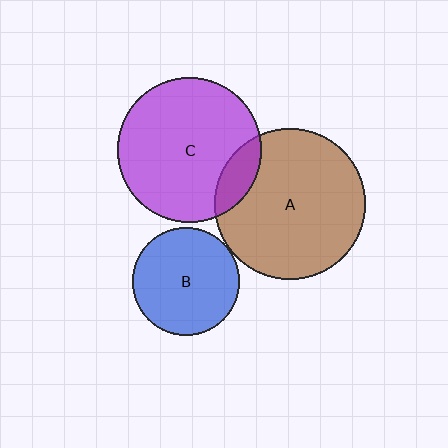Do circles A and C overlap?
Yes.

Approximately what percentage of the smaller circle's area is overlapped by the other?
Approximately 15%.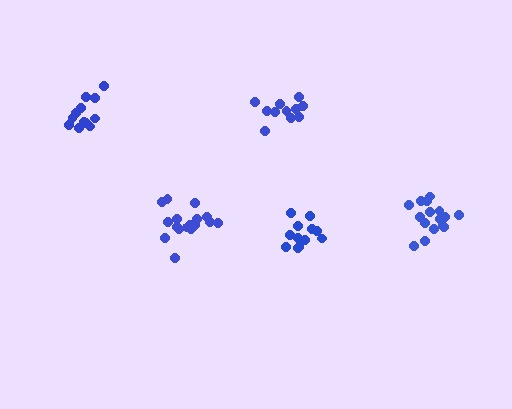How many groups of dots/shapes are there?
There are 5 groups.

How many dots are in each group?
Group 1: 12 dots, Group 2: 17 dots, Group 3: 11 dots, Group 4: 17 dots, Group 5: 12 dots (69 total).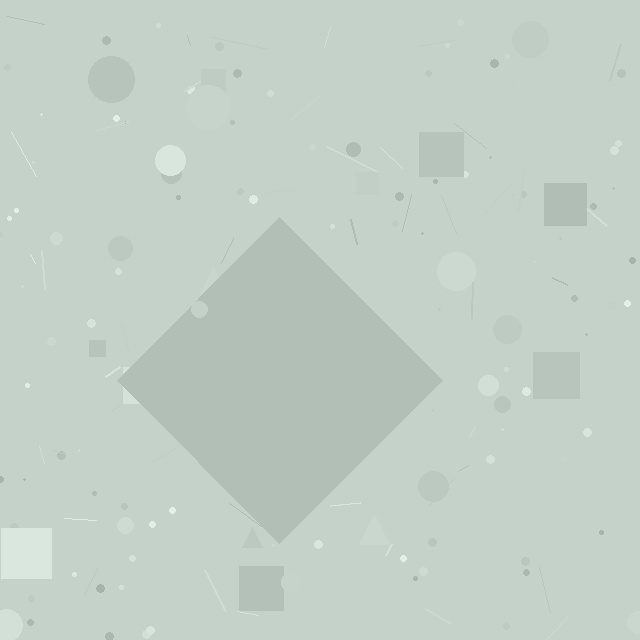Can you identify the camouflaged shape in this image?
The camouflaged shape is a diamond.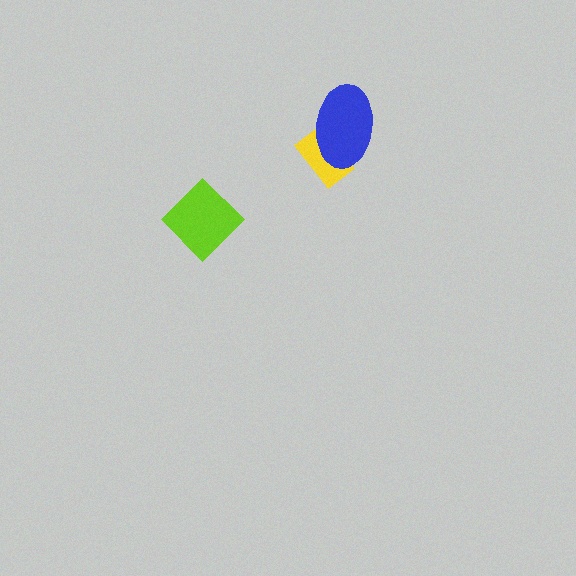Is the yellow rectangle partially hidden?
Yes, it is partially covered by another shape.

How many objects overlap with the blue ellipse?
1 object overlaps with the blue ellipse.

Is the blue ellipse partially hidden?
No, no other shape covers it.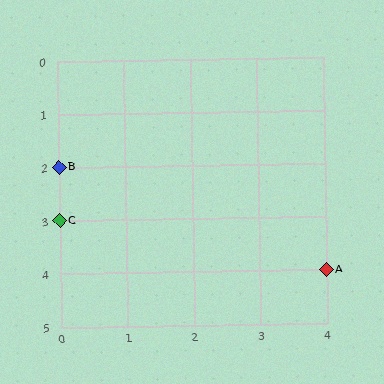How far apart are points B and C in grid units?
Points B and C are 1 row apart.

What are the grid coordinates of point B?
Point B is at grid coordinates (0, 2).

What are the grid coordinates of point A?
Point A is at grid coordinates (4, 4).